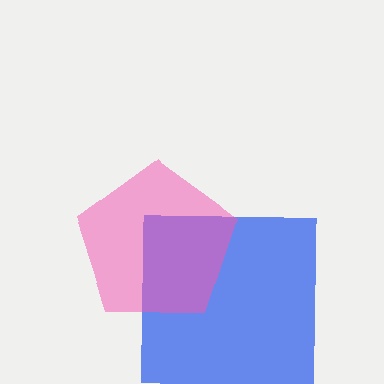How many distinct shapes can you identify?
There are 2 distinct shapes: a blue square, a pink pentagon.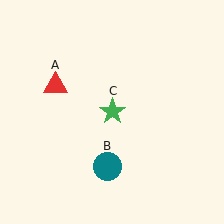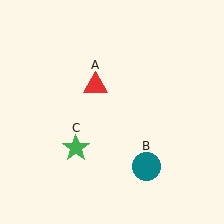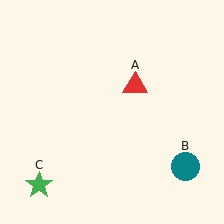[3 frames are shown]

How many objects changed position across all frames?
3 objects changed position: red triangle (object A), teal circle (object B), green star (object C).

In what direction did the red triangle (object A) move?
The red triangle (object A) moved right.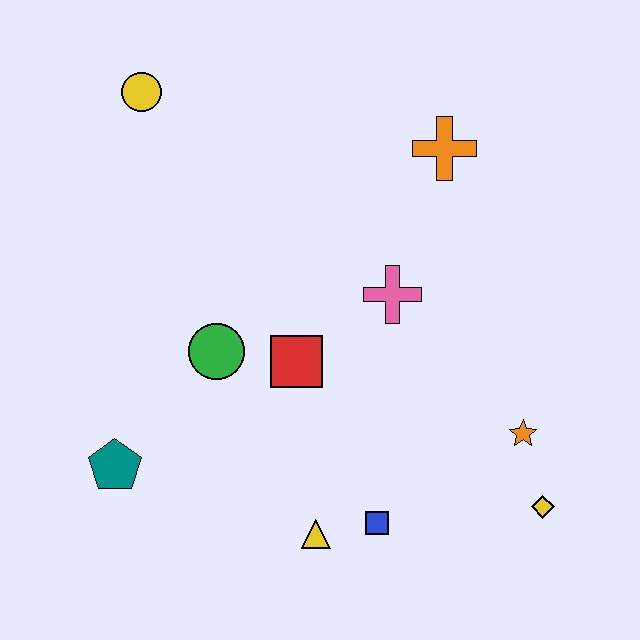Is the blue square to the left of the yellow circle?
No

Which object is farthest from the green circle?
The yellow diamond is farthest from the green circle.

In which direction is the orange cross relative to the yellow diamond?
The orange cross is above the yellow diamond.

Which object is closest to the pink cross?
The red square is closest to the pink cross.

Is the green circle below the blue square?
No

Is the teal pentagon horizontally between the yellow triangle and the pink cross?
No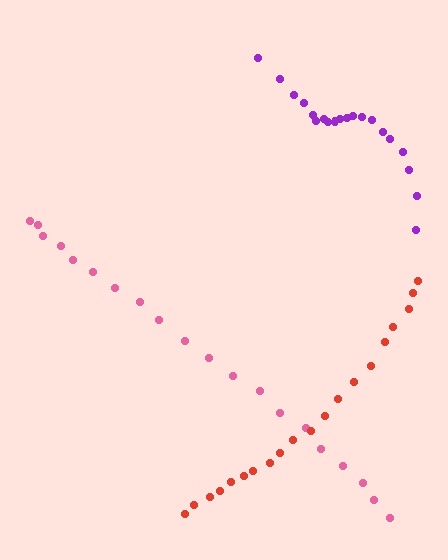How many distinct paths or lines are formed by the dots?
There are 3 distinct paths.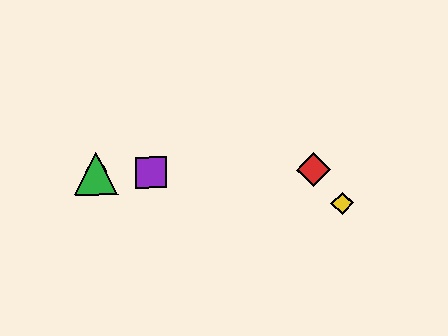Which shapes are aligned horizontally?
The red diamond, the blue circle, the green triangle, the purple square are aligned horizontally.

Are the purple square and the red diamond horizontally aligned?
Yes, both are at y≈173.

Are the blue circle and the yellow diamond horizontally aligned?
No, the blue circle is at y≈174 and the yellow diamond is at y≈203.